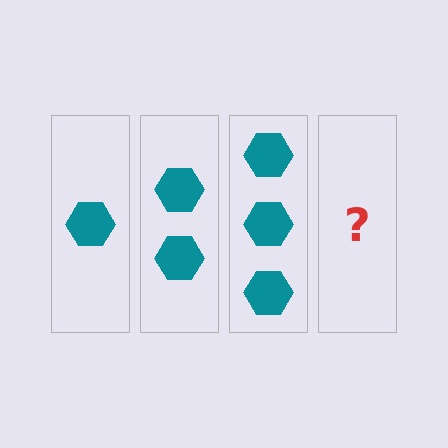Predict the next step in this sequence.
The next step is 4 hexagons.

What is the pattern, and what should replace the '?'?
The pattern is that each step adds one more hexagon. The '?' should be 4 hexagons.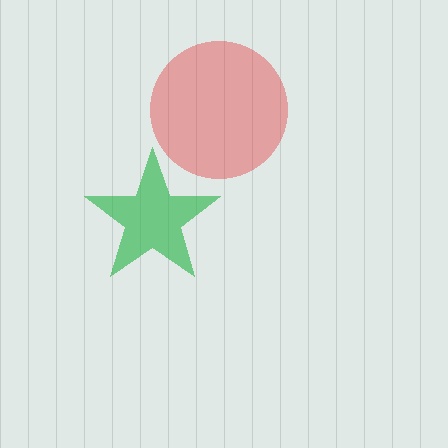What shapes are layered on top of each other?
The layered shapes are: a red circle, a green star.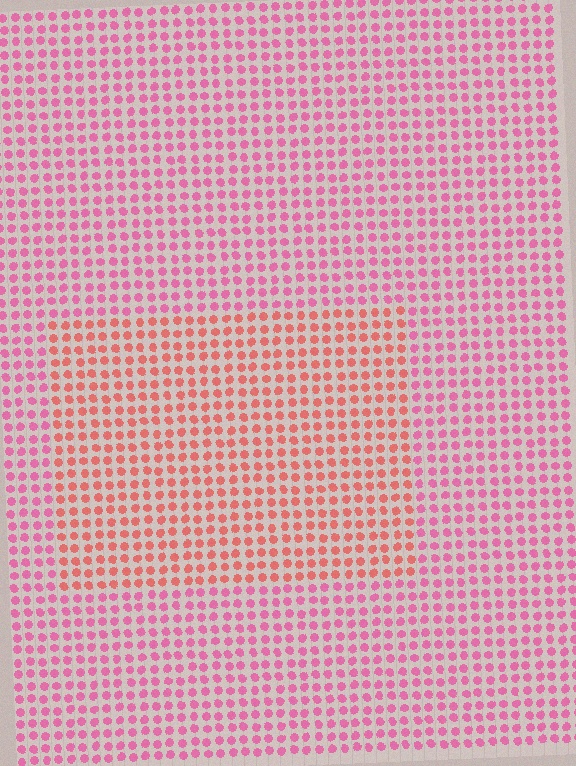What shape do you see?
I see a rectangle.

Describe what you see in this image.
The image is filled with small pink elements in a uniform arrangement. A rectangle-shaped region is visible where the elements are tinted to a slightly different hue, forming a subtle color boundary.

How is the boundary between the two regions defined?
The boundary is defined purely by a slight shift in hue (about 31 degrees). Spacing, size, and orientation are identical on both sides.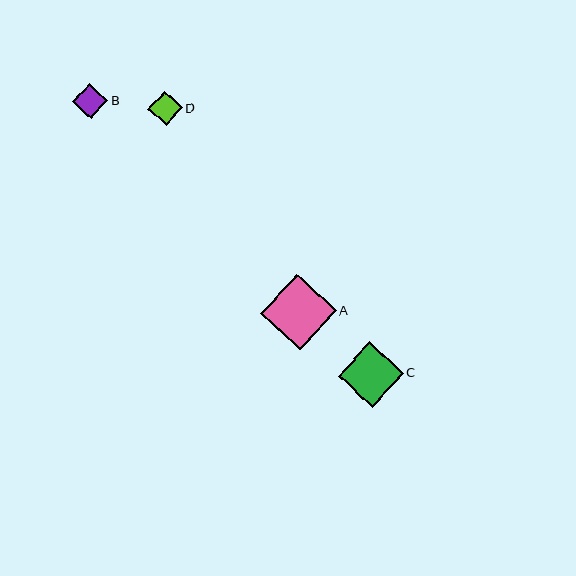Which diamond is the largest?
Diamond A is the largest with a size of approximately 76 pixels.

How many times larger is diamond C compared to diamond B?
Diamond C is approximately 1.9 times the size of diamond B.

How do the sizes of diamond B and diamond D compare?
Diamond B and diamond D are approximately the same size.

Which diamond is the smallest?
Diamond D is the smallest with a size of approximately 34 pixels.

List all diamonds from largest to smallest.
From largest to smallest: A, C, B, D.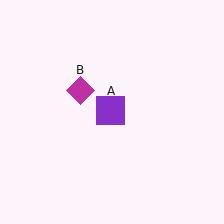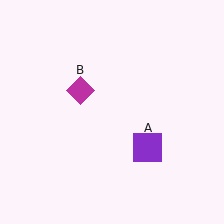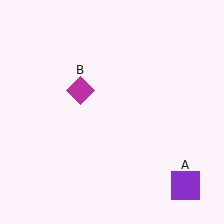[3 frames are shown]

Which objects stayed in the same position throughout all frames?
Magenta diamond (object B) remained stationary.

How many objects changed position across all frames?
1 object changed position: purple square (object A).